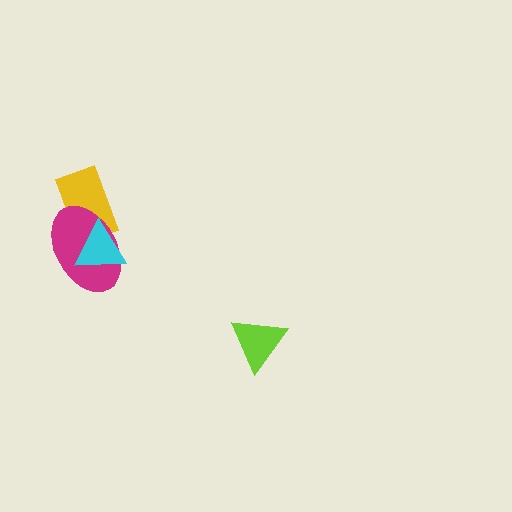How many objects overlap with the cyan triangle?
2 objects overlap with the cyan triangle.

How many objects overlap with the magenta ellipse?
2 objects overlap with the magenta ellipse.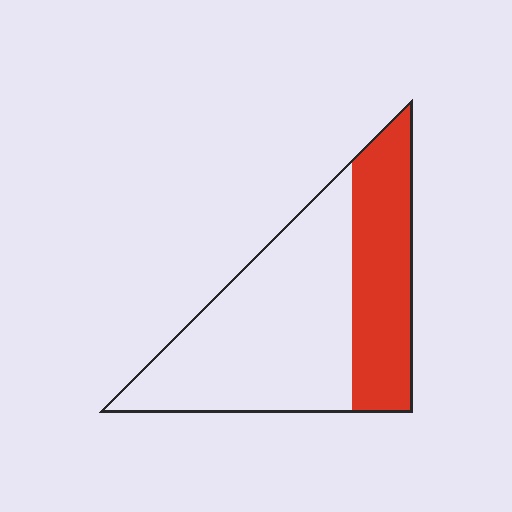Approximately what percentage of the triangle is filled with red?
Approximately 35%.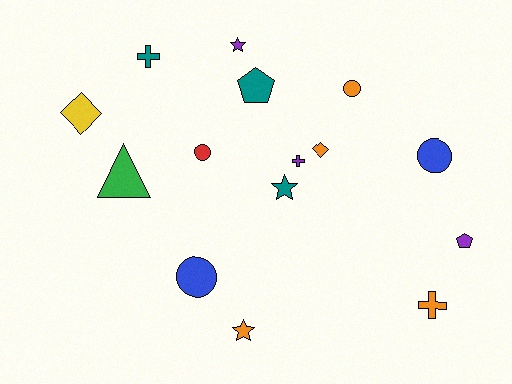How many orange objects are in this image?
There are 4 orange objects.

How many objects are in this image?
There are 15 objects.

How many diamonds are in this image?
There are 2 diamonds.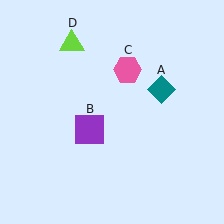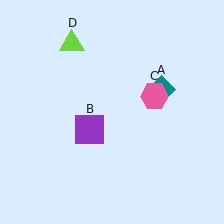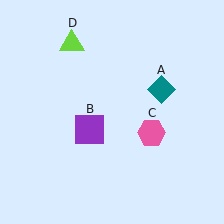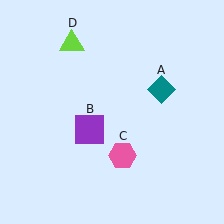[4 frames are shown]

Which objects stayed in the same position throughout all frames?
Teal diamond (object A) and purple square (object B) and lime triangle (object D) remained stationary.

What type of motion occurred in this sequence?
The pink hexagon (object C) rotated clockwise around the center of the scene.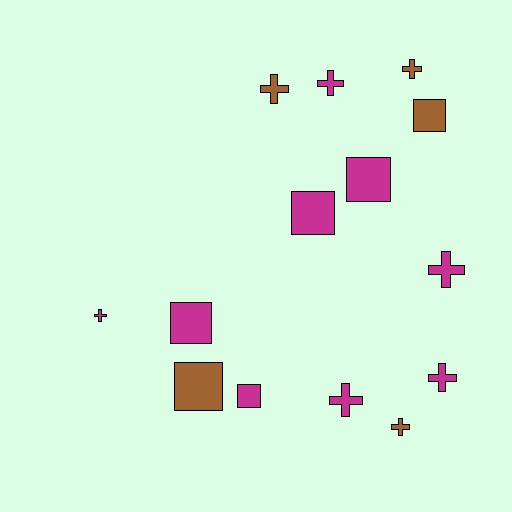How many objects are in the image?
There are 14 objects.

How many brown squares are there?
There are 2 brown squares.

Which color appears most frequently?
Magenta, with 9 objects.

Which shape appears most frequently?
Cross, with 8 objects.